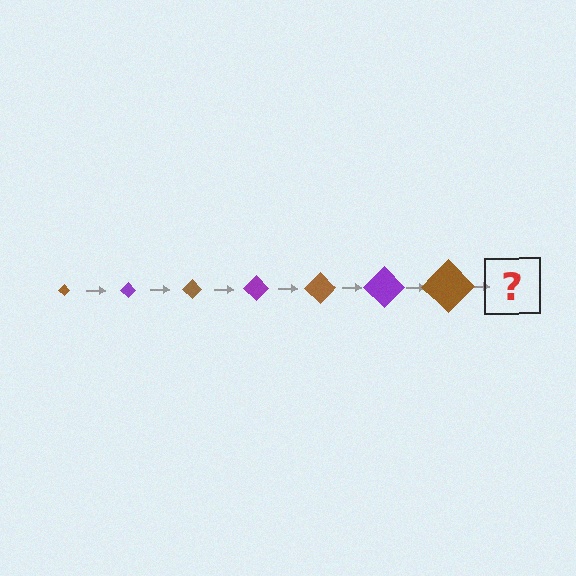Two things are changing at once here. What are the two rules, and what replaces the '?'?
The two rules are that the diamond grows larger each step and the color cycles through brown and purple. The '?' should be a purple diamond, larger than the previous one.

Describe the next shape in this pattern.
It should be a purple diamond, larger than the previous one.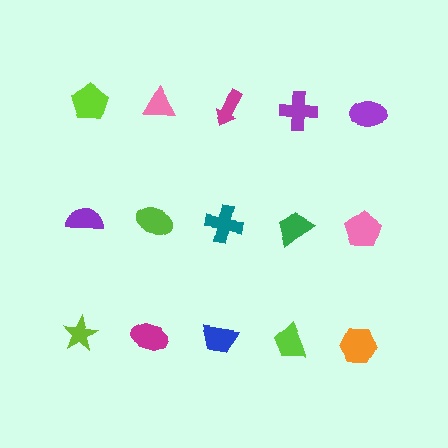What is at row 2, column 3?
A teal cross.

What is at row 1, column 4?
A purple cross.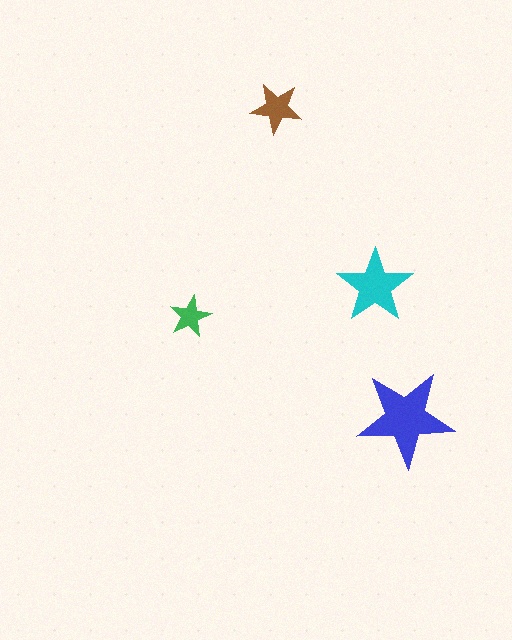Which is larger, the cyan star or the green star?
The cyan one.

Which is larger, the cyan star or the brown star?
The cyan one.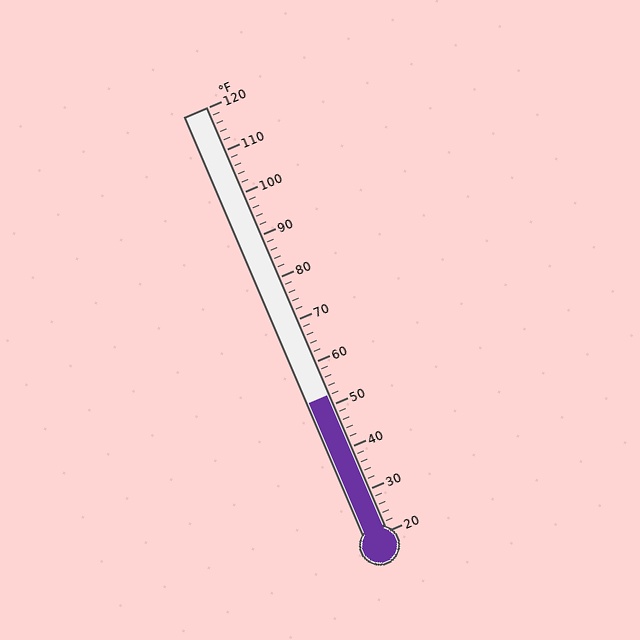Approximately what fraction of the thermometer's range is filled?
The thermometer is filled to approximately 30% of its range.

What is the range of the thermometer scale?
The thermometer scale ranges from 20°F to 120°F.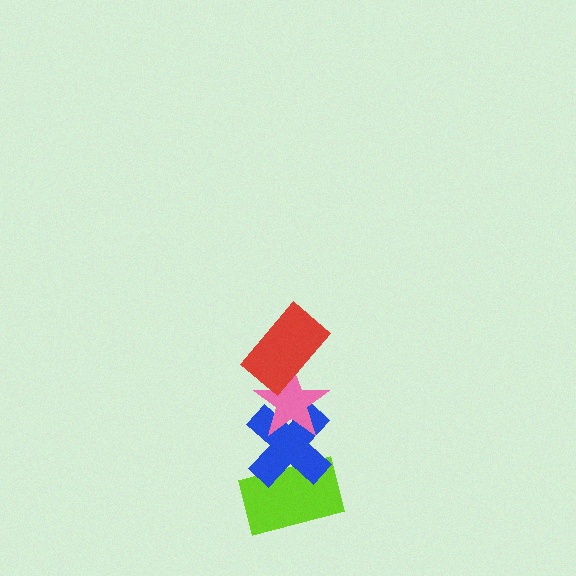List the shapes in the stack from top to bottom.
From top to bottom: the red rectangle, the pink star, the blue cross, the lime rectangle.